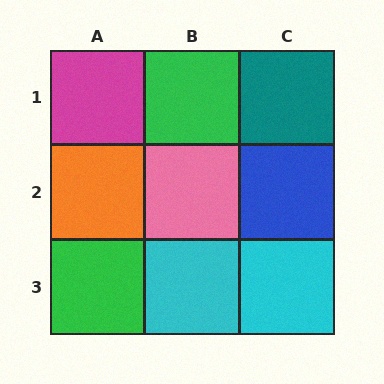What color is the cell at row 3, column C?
Cyan.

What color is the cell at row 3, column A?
Green.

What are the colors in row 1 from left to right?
Magenta, green, teal.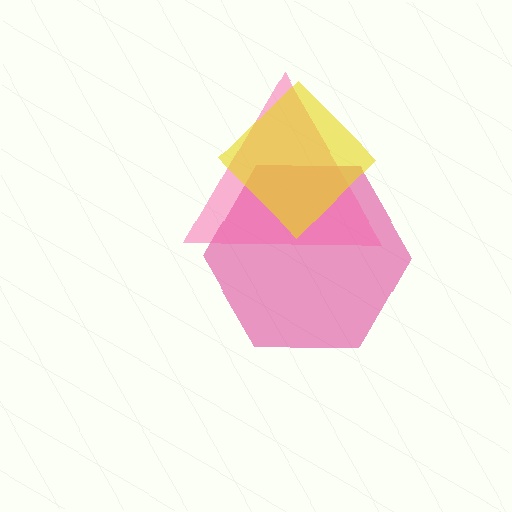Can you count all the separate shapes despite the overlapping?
Yes, there are 3 separate shapes.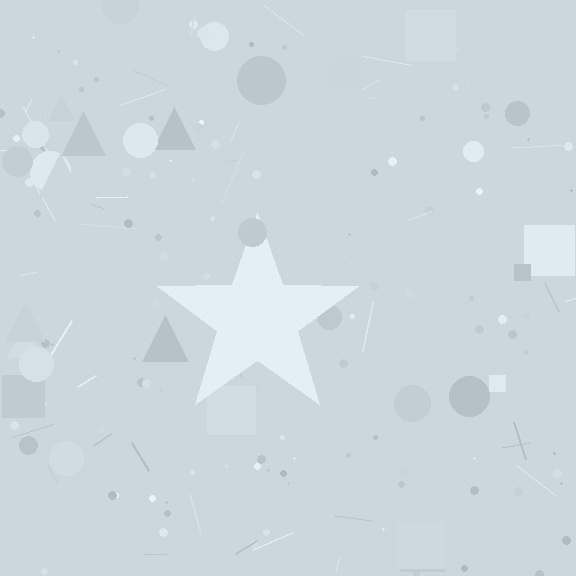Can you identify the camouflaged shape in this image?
The camouflaged shape is a star.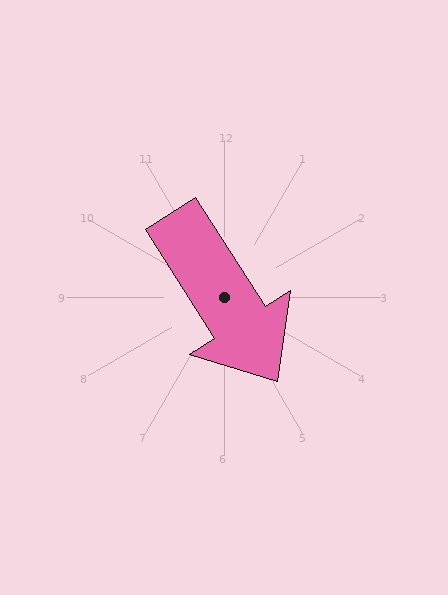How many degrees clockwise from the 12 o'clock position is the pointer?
Approximately 148 degrees.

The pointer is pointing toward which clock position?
Roughly 5 o'clock.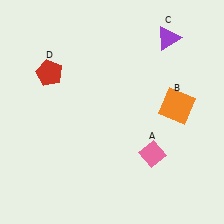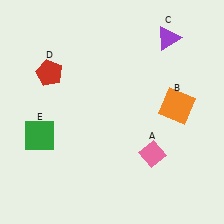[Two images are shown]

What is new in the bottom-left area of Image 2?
A green square (E) was added in the bottom-left area of Image 2.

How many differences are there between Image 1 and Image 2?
There is 1 difference between the two images.